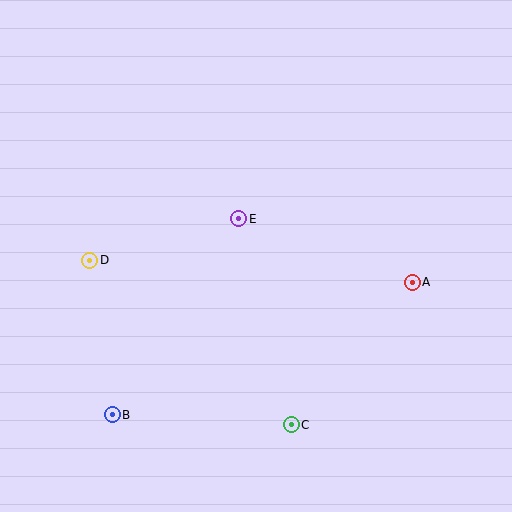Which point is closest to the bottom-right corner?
Point C is closest to the bottom-right corner.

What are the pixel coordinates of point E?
Point E is at (239, 219).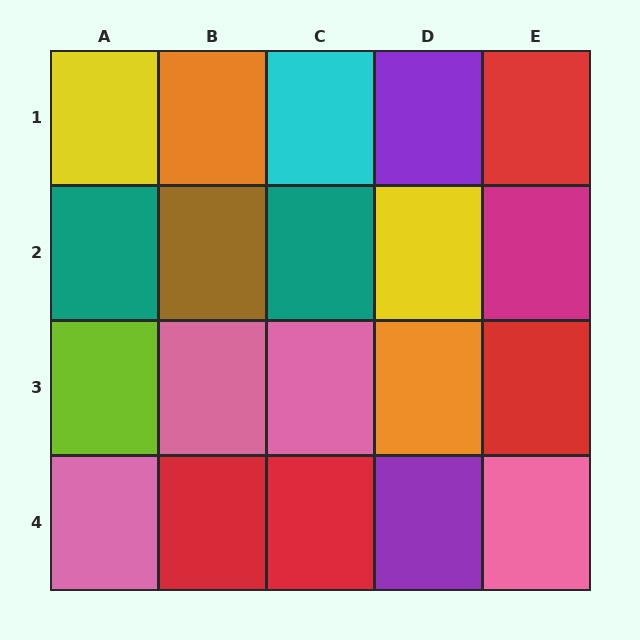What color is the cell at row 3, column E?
Red.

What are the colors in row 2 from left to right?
Teal, brown, teal, yellow, magenta.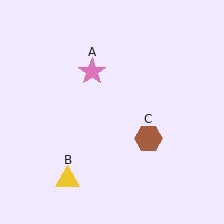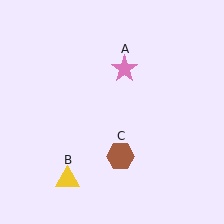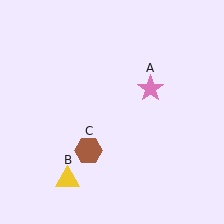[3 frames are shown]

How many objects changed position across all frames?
2 objects changed position: pink star (object A), brown hexagon (object C).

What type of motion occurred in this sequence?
The pink star (object A), brown hexagon (object C) rotated clockwise around the center of the scene.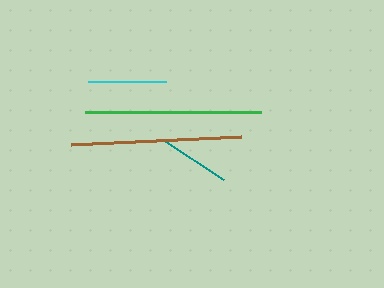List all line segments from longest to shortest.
From longest to shortest: green, brown, cyan, teal.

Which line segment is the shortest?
The teal line is the shortest at approximately 73 pixels.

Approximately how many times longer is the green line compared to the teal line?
The green line is approximately 2.4 times the length of the teal line.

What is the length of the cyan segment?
The cyan segment is approximately 78 pixels long.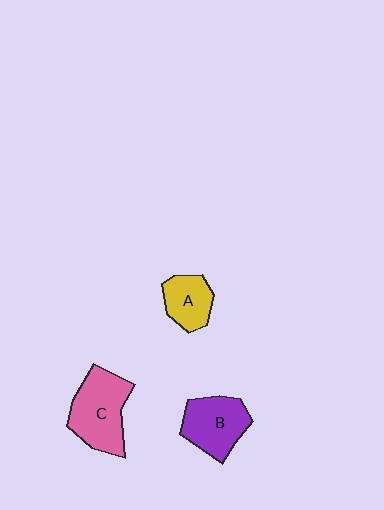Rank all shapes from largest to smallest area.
From largest to smallest: C (pink), B (purple), A (yellow).